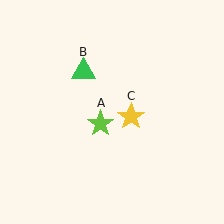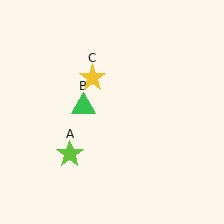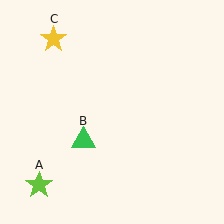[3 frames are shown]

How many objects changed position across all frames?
3 objects changed position: lime star (object A), green triangle (object B), yellow star (object C).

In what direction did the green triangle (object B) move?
The green triangle (object B) moved down.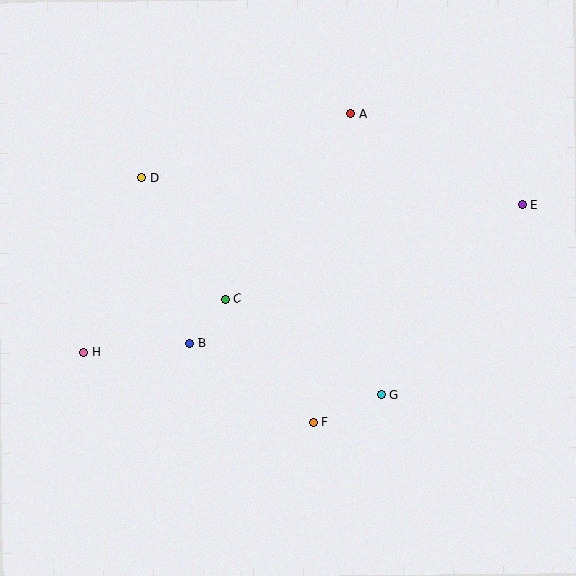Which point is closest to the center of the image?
Point C at (225, 299) is closest to the center.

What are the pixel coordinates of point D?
Point D is at (142, 178).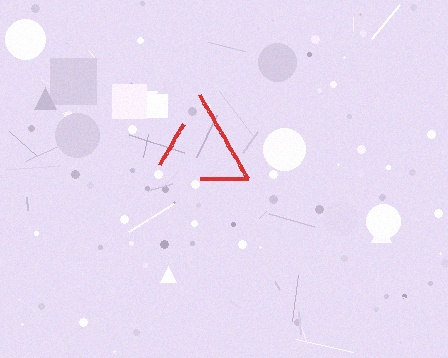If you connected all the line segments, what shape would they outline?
They would outline a triangle.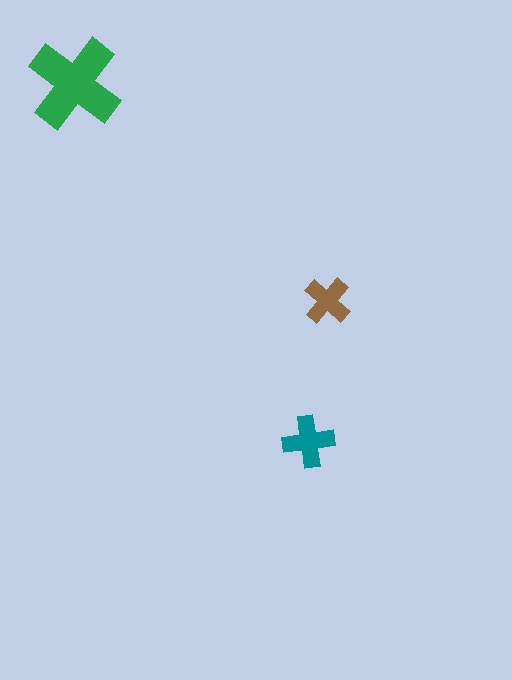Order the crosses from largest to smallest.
the green one, the teal one, the brown one.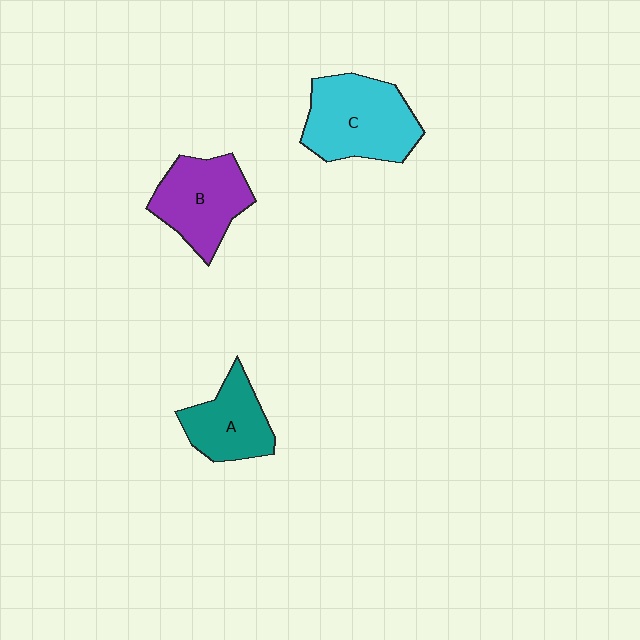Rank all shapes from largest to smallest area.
From largest to smallest: C (cyan), B (purple), A (teal).